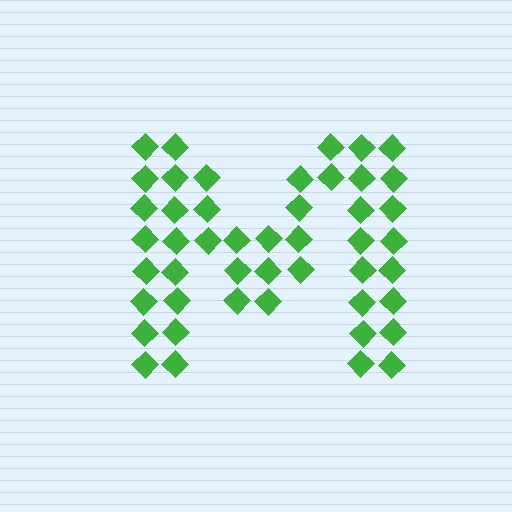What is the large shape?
The large shape is the letter M.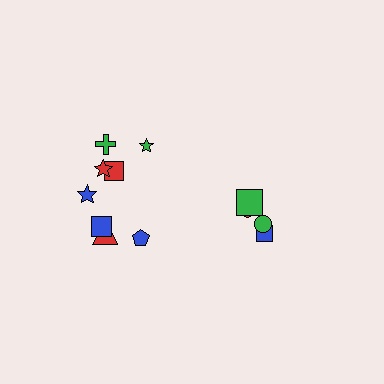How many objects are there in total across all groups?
There are 12 objects.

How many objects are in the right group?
There are 4 objects.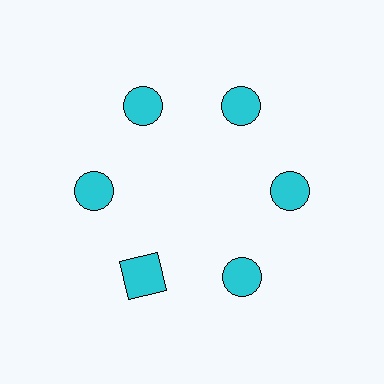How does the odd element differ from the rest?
It has a different shape: square instead of circle.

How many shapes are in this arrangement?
There are 6 shapes arranged in a ring pattern.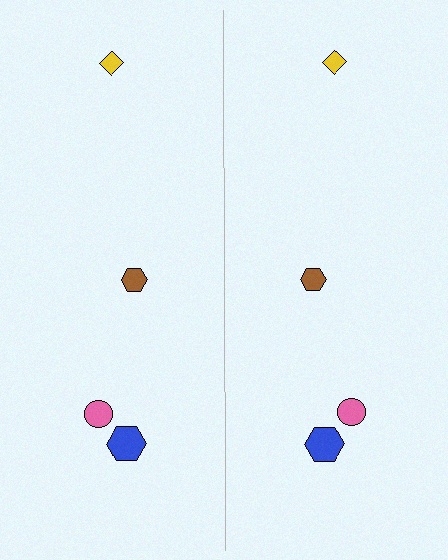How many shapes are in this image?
There are 8 shapes in this image.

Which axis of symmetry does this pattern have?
The pattern has a vertical axis of symmetry running through the center of the image.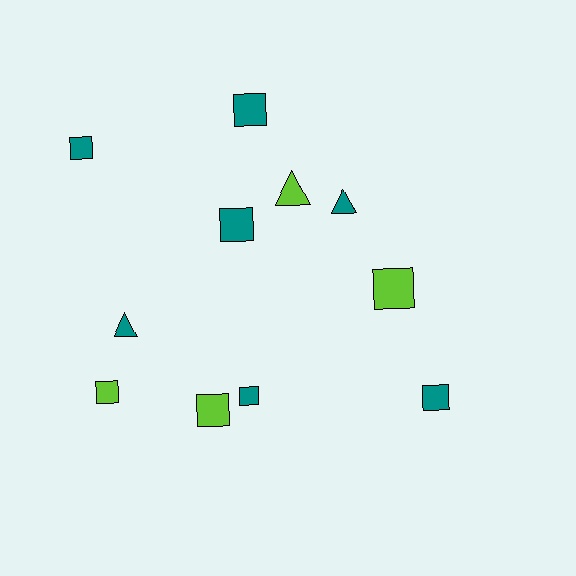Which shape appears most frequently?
Square, with 8 objects.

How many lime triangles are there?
There is 1 lime triangle.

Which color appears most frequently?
Teal, with 7 objects.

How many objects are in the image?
There are 11 objects.